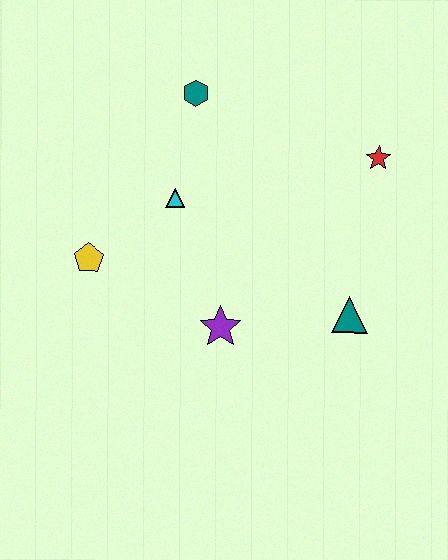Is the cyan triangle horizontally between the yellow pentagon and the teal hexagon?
Yes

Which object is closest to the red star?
The teal triangle is closest to the red star.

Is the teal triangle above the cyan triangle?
No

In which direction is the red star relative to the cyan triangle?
The red star is to the right of the cyan triangle.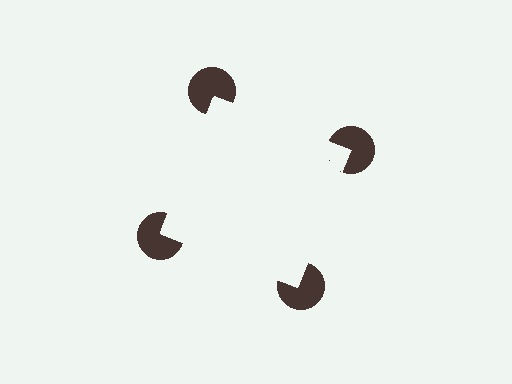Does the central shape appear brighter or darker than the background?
It typically appears slightly brighter than the background, even though no actual brightness change is drawn.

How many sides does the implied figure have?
4 sides.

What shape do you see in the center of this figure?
An illusory square — its edges are inferred from the aligned wedge cuts in the pac-man discs, not physically drawn.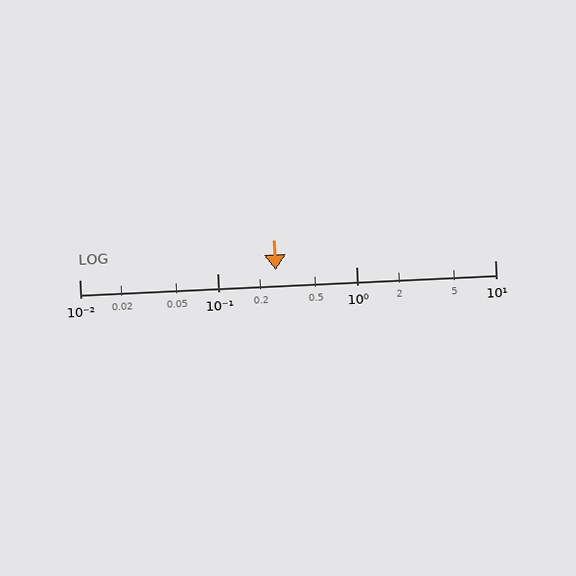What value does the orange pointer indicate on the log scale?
The pointer indicates approximately 0.26.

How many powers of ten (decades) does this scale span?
The scale spans 3 decades, from 0.01 to 10.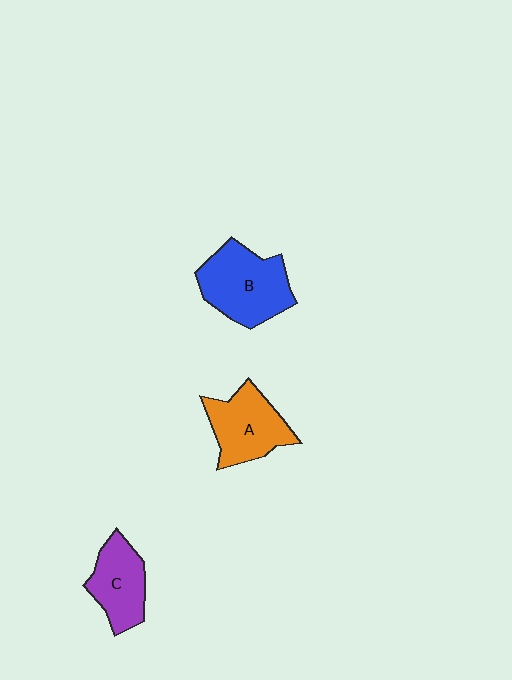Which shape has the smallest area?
Shape C (purple).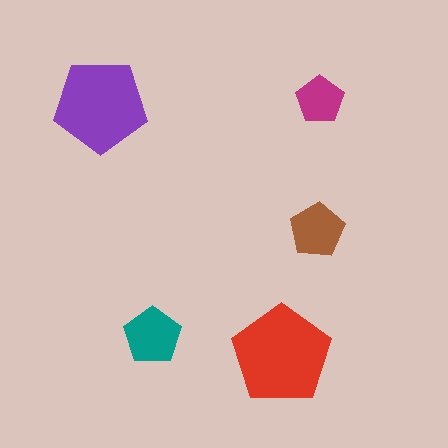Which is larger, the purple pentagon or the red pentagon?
The red one.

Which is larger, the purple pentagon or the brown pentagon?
The purple one.